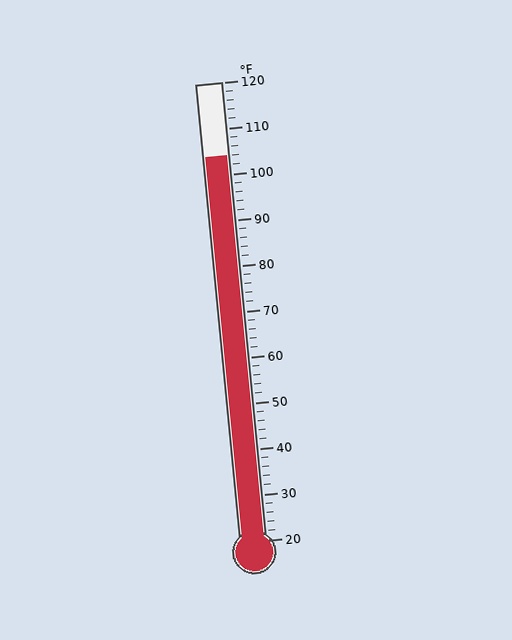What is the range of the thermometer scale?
The thermometer scale ranges from 20°F to 120°F.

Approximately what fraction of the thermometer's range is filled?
The thermometer is filled to approximately 85% of its range.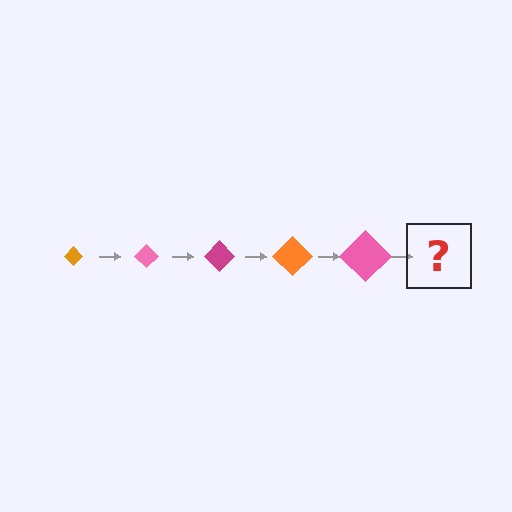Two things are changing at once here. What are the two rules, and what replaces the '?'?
The two rules are that the diamond grows larger each step and the color cycles through orange, pink, and magenta. The '?' should be a magenta diamond, larger than the previous one.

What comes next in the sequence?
The next element should be a magenta diamond, larger than the previous one.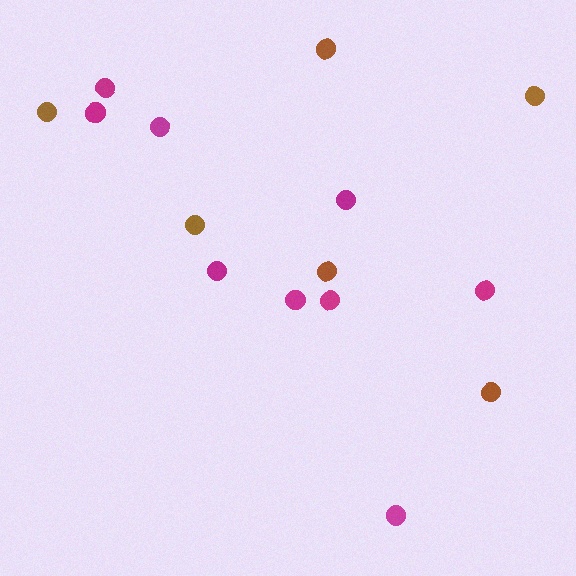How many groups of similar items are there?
There are 2 groups: one group of magenta circles (9) and one group of brown circles (6).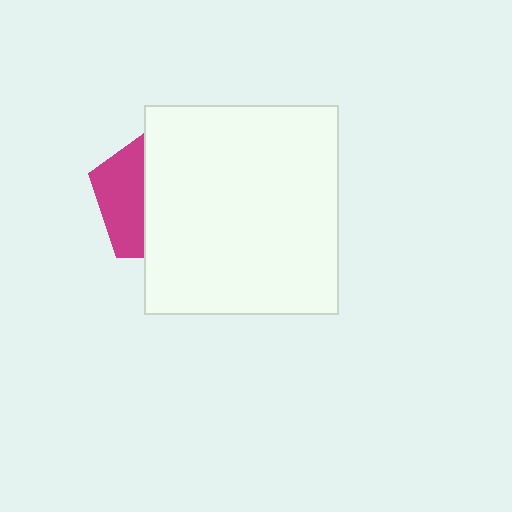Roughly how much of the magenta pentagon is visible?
A small part of it is visible (roughly 34%).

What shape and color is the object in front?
The object in front is a white rectangle.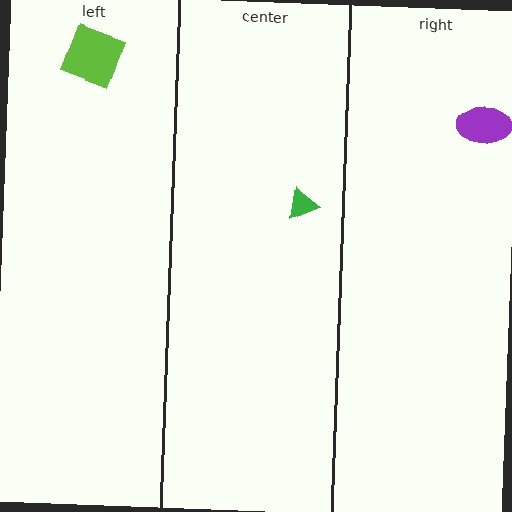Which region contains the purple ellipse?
The right region.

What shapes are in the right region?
The purple ellipse.